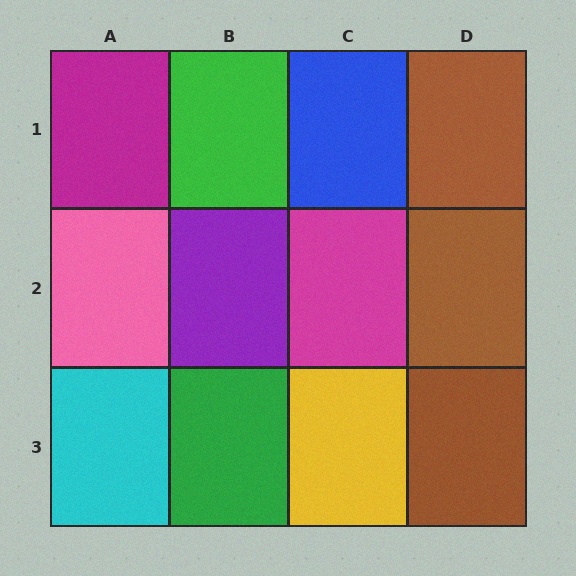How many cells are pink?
1 cell is pink.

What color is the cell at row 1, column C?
Blue.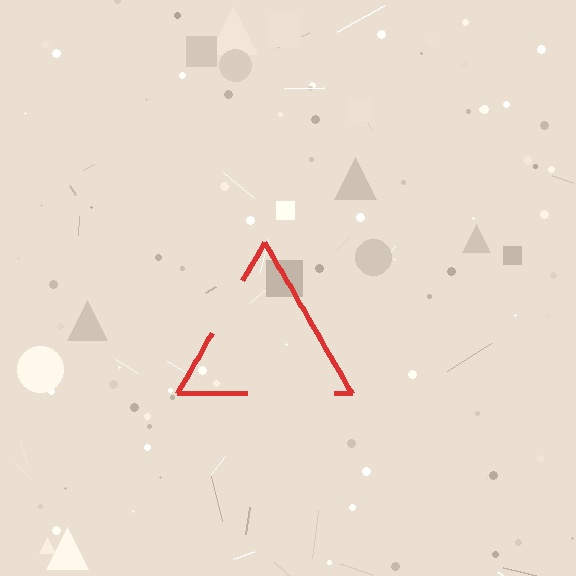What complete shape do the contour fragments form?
The contour fragments form a triangle.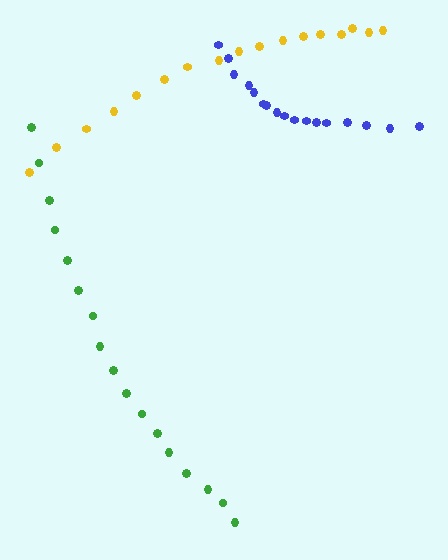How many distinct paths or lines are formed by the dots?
There are 3 distinct paths.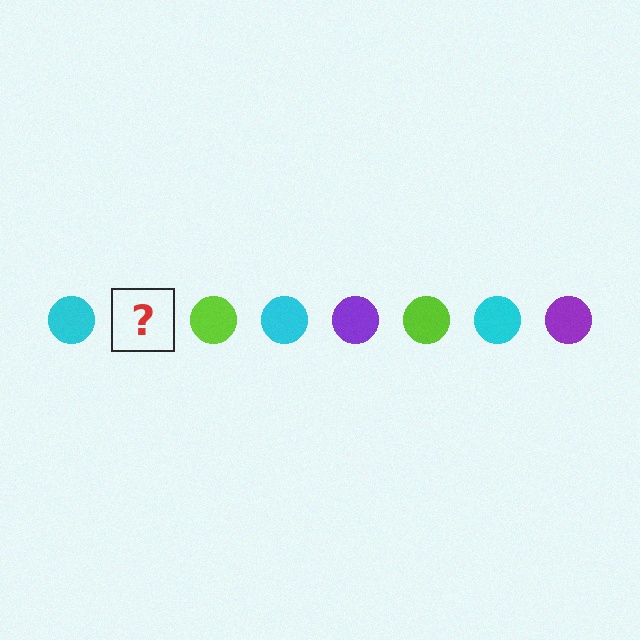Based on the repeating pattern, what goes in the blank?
The blank should be a purple circle.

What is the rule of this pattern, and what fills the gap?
The rule is that the pattern cycles through cyan, purple, lime circles. The gap should be filled with a purple circle.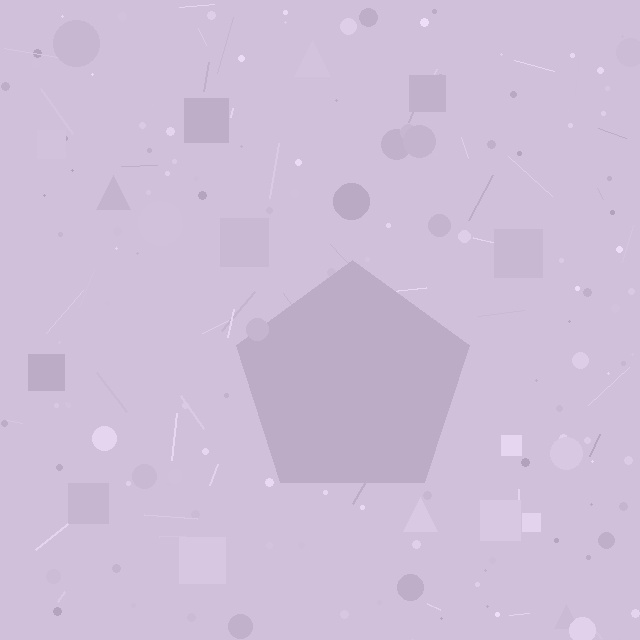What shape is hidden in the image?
A pentagon is hidden in the image.